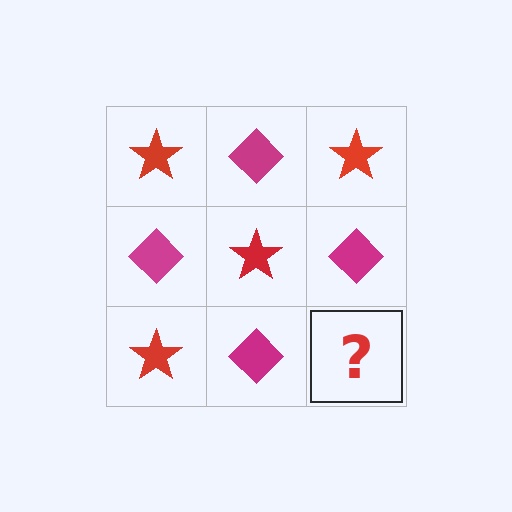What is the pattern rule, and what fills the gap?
The rule is that it alternates red star and magenta diamond in a checkerboard pattern. The gap should be filled with a red star.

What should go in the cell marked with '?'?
The missing cell should contain a red star.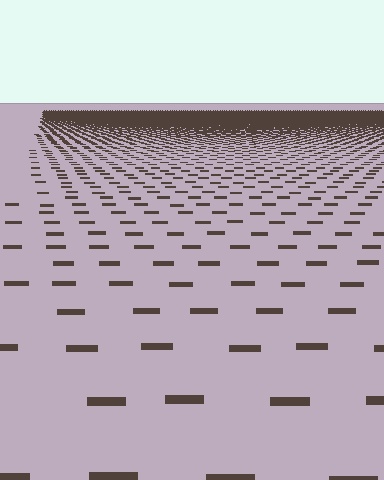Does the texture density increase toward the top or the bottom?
Density increases toward the top.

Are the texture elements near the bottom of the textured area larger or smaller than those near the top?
Larger. Near the bottom, elements are closer to the viewer and appear at a bigger on-screen size.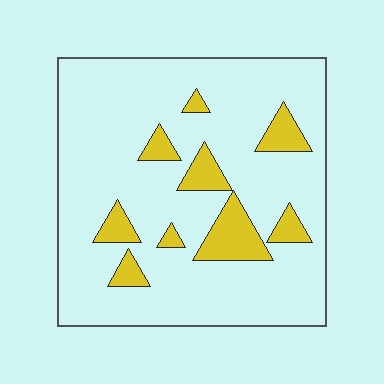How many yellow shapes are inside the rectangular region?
9.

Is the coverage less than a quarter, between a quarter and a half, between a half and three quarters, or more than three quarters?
Less than a quarter.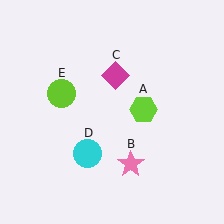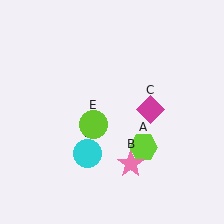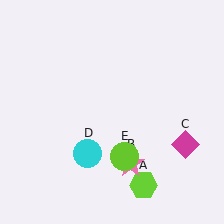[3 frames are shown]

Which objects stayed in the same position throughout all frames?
Pink star (object B) and cyan circle (object D) remained stationary.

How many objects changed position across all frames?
3 objects changed position: lime hexagon (object A), magenta diamond (object C), lime circle (object E).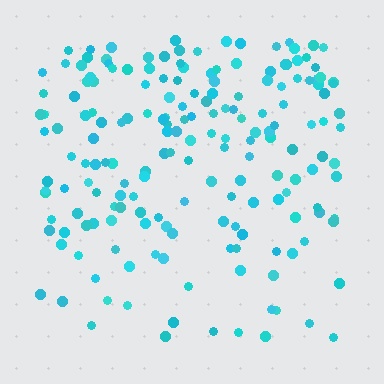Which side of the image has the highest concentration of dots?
The top.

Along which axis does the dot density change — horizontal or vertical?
Vertical.